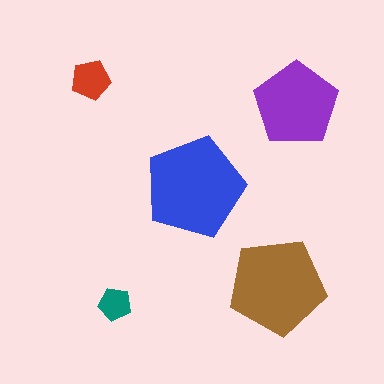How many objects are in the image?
There are 5 objects in the image.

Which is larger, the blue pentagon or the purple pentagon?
The blue one.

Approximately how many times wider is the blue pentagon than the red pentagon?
About 2.5 times wider.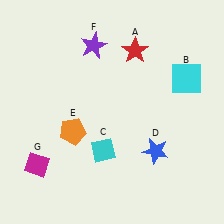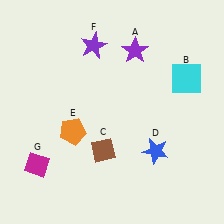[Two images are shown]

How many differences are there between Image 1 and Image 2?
There are 2 differences between the two images.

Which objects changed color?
A changed from red to purple. C changed from cyan to brown.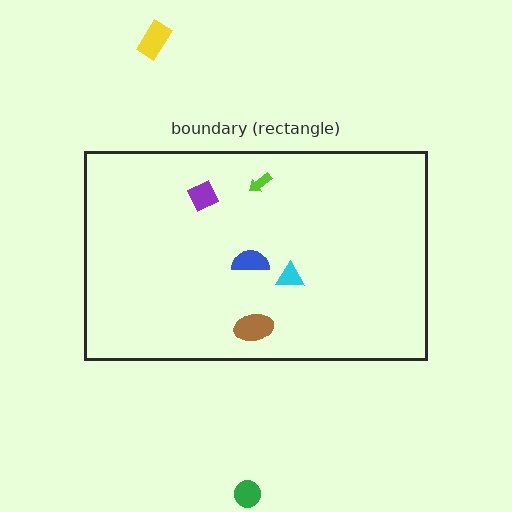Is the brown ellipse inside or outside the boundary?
Inside.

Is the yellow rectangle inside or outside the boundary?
Outside.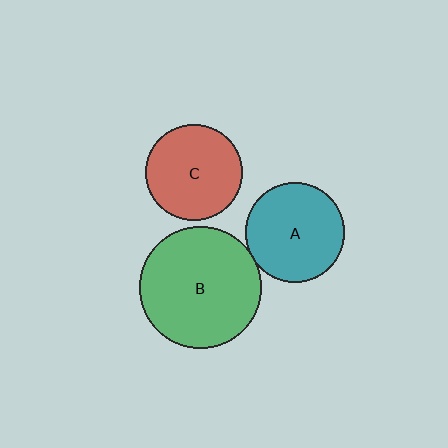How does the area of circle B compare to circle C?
Approximately 1.6 times.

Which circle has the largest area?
Circle B (green).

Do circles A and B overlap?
Yes.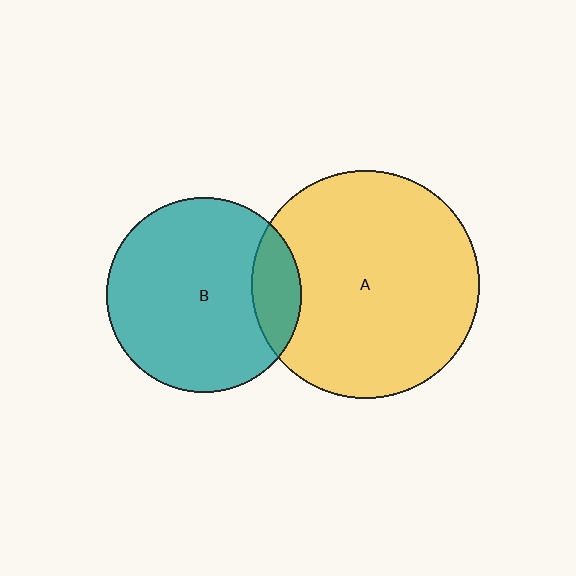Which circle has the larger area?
Circle A (yellow).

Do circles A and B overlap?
Yes.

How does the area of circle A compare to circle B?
Approximately 1.4 times.